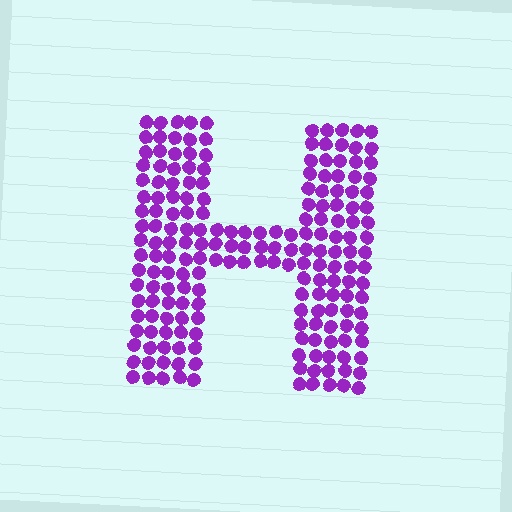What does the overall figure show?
The overall figure shows the letter H.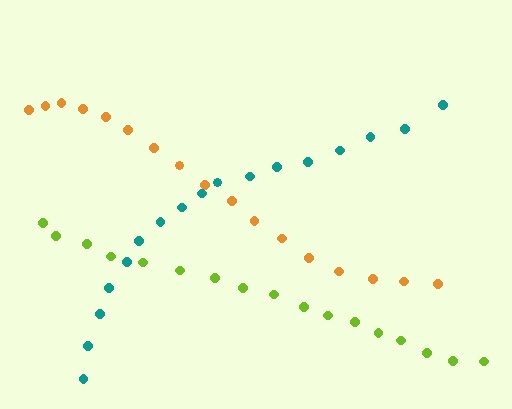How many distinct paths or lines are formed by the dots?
There are 3 distinct paths.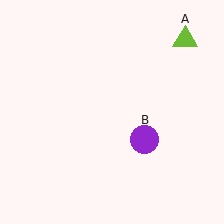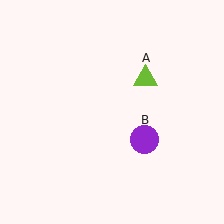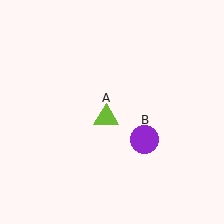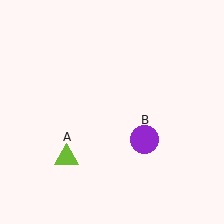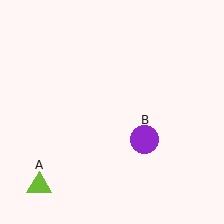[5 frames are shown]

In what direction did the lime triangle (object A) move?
The lime triangle (object A) moved down and to the left.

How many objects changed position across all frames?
1 object changed position: lime triangle (object A).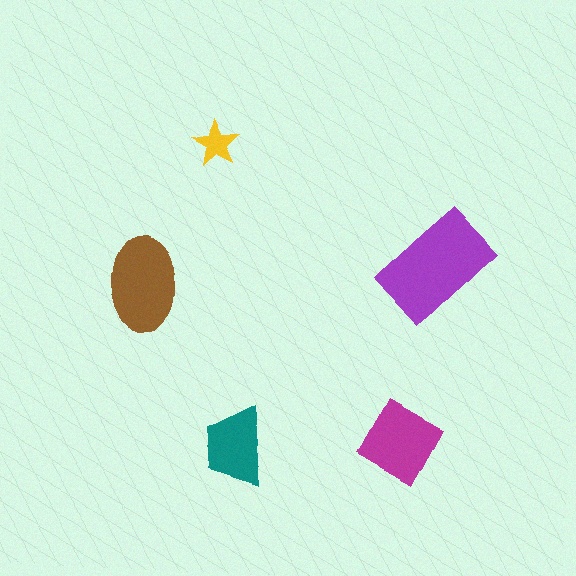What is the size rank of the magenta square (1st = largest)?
3rd.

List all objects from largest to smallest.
The purple rectangle, the brown ellipse, the magenta square, the teal trapezoid, the yellow star.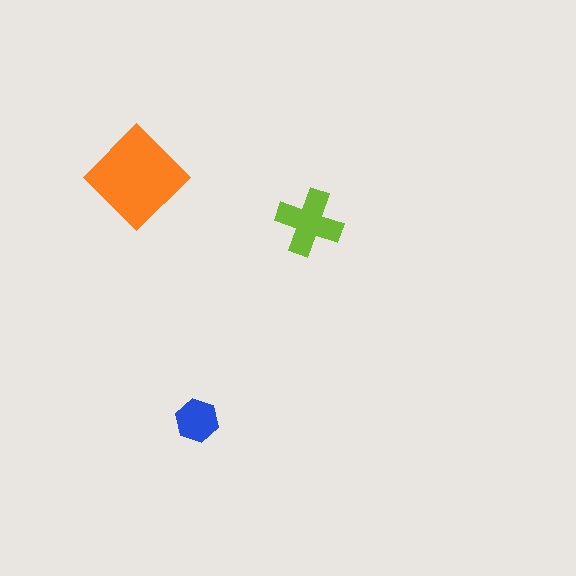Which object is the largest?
The orange diamond.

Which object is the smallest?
The blue hexagon.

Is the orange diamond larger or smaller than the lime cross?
Larger.